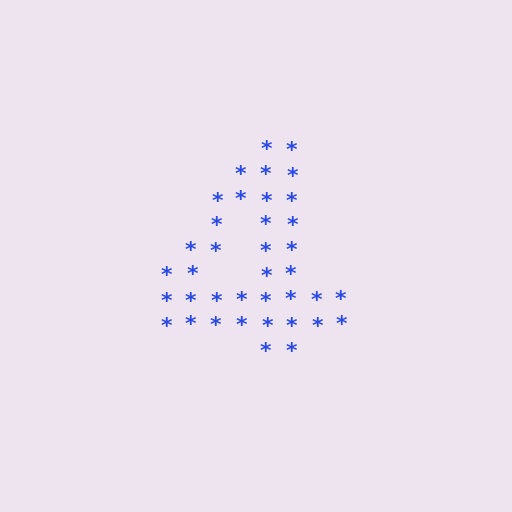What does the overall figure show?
The overall figure shows the digit 4.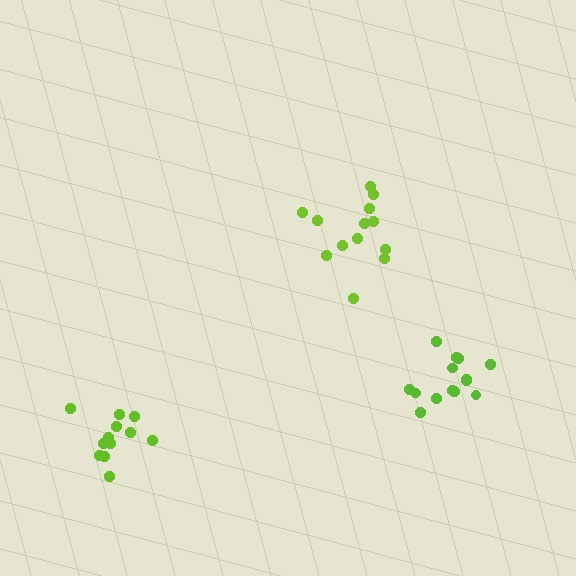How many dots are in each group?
Group 1: 13 dots, Group 2: 12 dots, Group 3: 14 dots (39 total).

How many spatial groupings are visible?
There are 3 spatial groupings.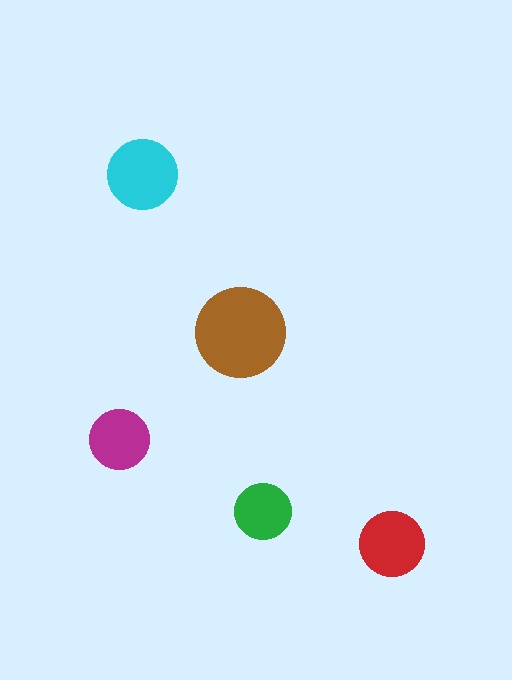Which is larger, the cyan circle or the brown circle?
The brown one.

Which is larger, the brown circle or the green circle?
The brown one.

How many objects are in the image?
There are 5 objects in the image.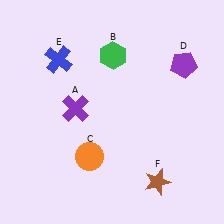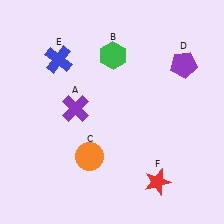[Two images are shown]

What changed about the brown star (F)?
In Image 1, F is brown. In Image 2, it changed to red.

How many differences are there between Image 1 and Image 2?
There is 1 difference between the two images.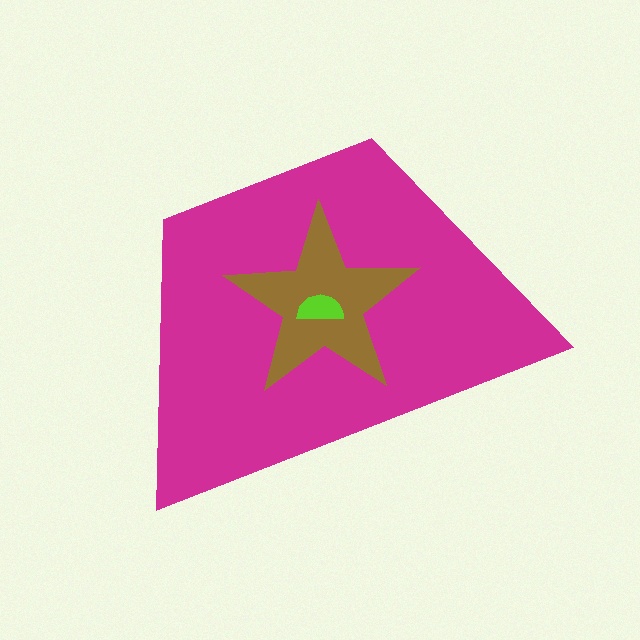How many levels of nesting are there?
3.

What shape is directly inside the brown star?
The lime semicircle.